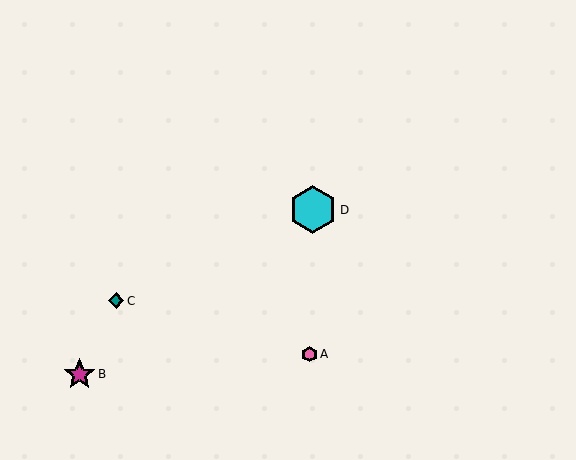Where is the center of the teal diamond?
The center of the teal diamond is at (116, 301).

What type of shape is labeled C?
Shape C is a teal diamond.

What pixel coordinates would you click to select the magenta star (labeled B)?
Click at (79, 374) to select the magenta star B.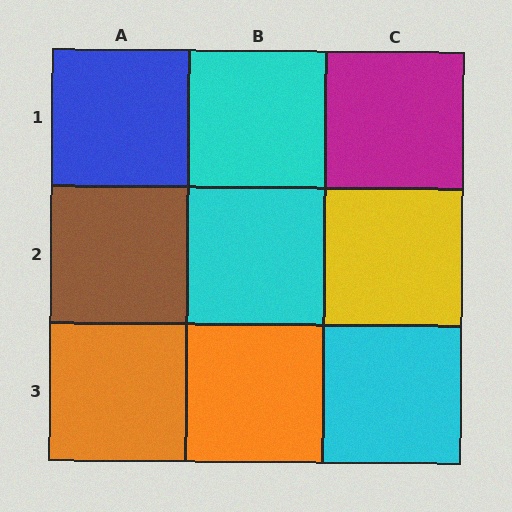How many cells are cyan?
3 cells are cyan.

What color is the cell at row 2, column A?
Brown.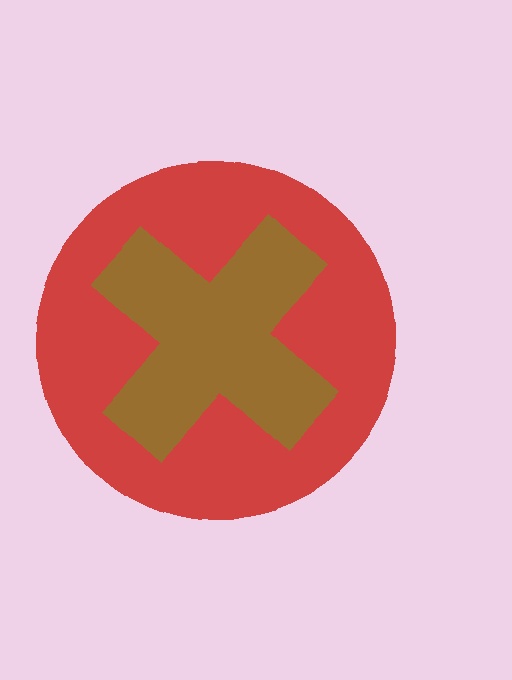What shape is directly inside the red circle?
The brown cross.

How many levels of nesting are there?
2.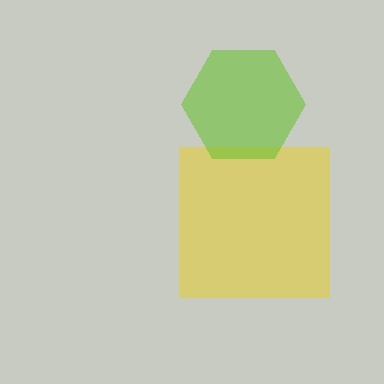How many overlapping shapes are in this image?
There are 2 overlapping shapes in the image.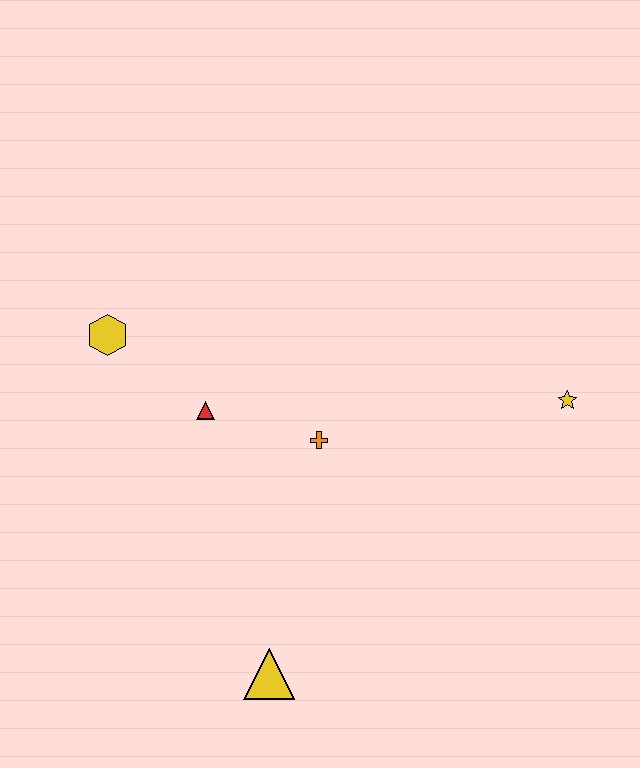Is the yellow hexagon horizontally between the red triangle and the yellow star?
No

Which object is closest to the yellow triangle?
The orange cross is closest to the yellow triangle.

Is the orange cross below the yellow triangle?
No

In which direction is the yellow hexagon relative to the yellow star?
The yellow hexagon is to the left of the yellow star.